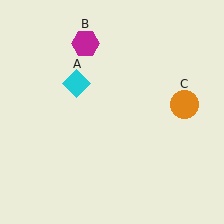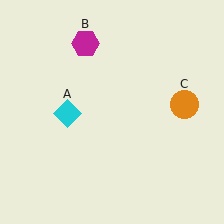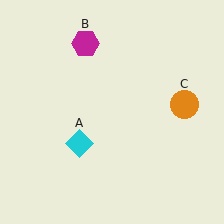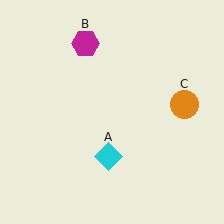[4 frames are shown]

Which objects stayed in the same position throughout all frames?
Magenta hexagon (object B) and orange circle (object C) remained stationary.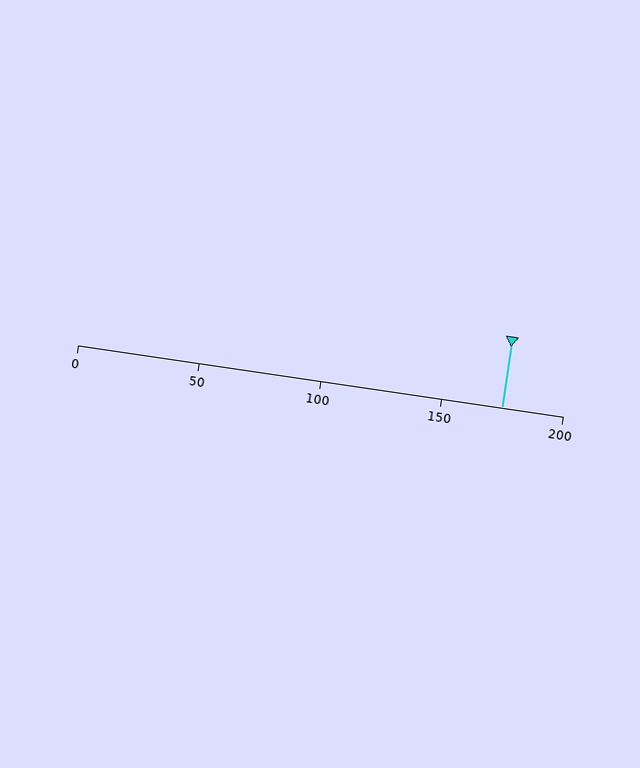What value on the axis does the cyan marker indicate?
The marker indicates approximately 175.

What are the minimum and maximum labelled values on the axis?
The axis runs from 0 to 200.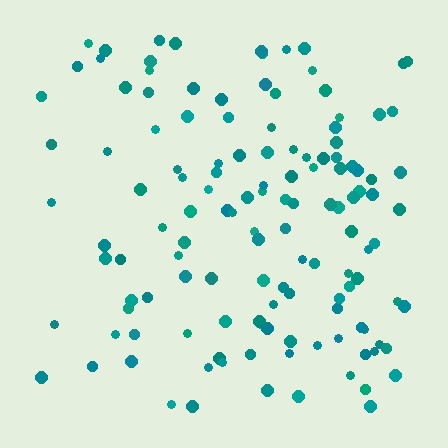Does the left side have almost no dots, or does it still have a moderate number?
Still a moderate number, just noticeably fewer than the right.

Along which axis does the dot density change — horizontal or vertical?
Horizontal.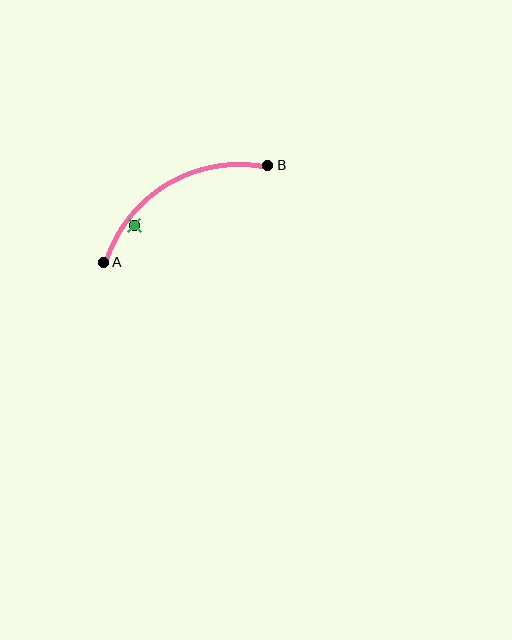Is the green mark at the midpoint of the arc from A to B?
No — the green mark does not lie on the arc at all. It sits slightly inside the curve.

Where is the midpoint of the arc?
The arc midpoint is the point on the curve farthest from the straight line joining A and B. It sits above that line.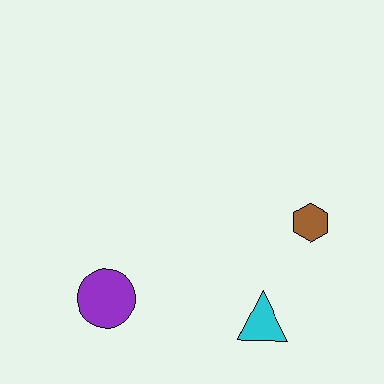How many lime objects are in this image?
There are no lime objects.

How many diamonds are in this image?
There are no diamonds.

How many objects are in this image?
There are 3 objects.